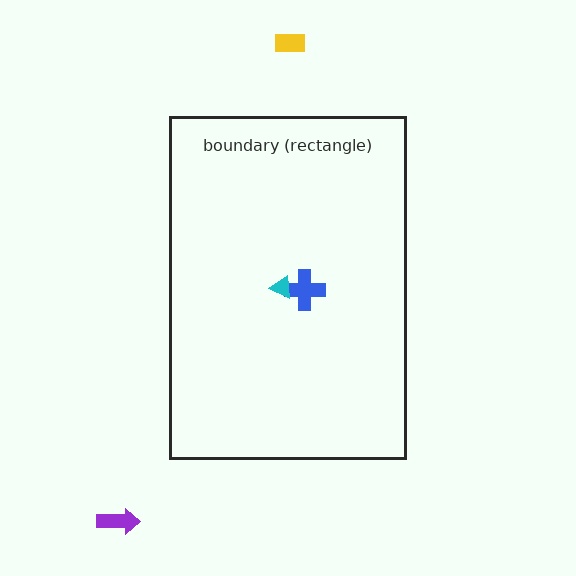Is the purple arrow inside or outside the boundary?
Outside.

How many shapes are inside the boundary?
2 inside, 2 outside.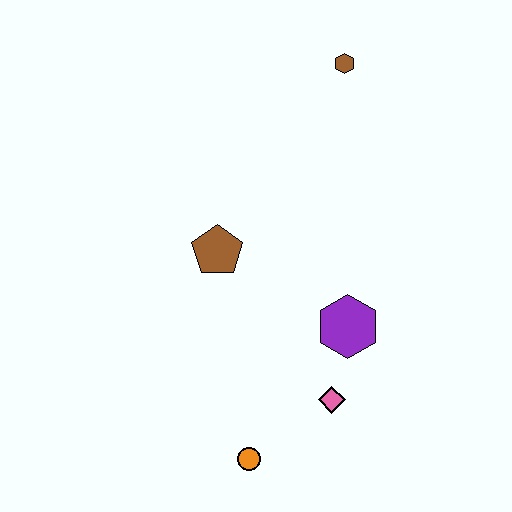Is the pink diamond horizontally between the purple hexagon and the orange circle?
Yes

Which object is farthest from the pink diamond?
The brown hexagon is farthest from the pink diamond.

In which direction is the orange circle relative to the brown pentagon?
The orange circle is below the brown pentagon.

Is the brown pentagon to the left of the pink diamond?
Yes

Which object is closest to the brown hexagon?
The brown pentagon is closest to the brown hexagon.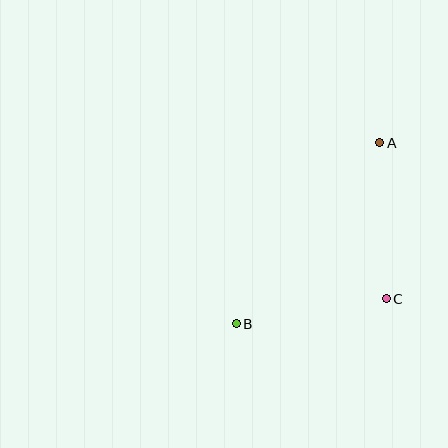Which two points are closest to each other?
Points B and C are closest to each other.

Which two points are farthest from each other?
Points A and B are farthest from each other.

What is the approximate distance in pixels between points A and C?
The distance between A and C is approximately 156 pixels.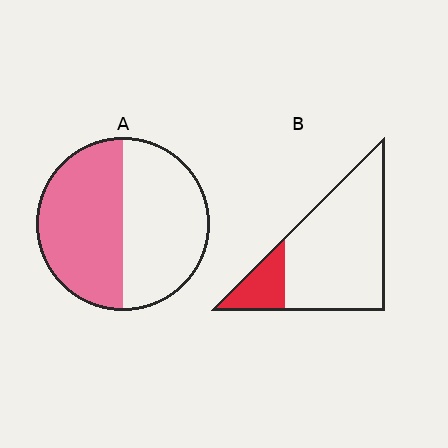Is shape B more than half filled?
No.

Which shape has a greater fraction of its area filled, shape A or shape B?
Shape A.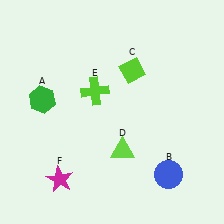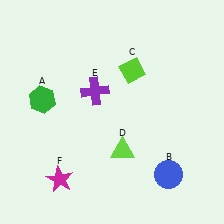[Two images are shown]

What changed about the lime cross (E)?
In Image 1, E is lime. In Image 2, it changed to purple.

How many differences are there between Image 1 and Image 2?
There is 1 difference between the two images.